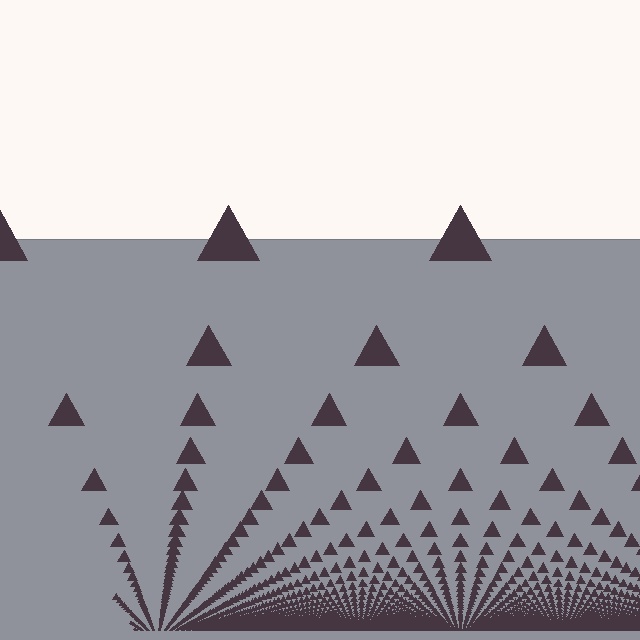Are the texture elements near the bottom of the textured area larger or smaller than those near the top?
Smaller. The gradient is inverted — elements near the bottom are smaller and denser.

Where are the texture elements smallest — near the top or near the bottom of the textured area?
Near the bottom.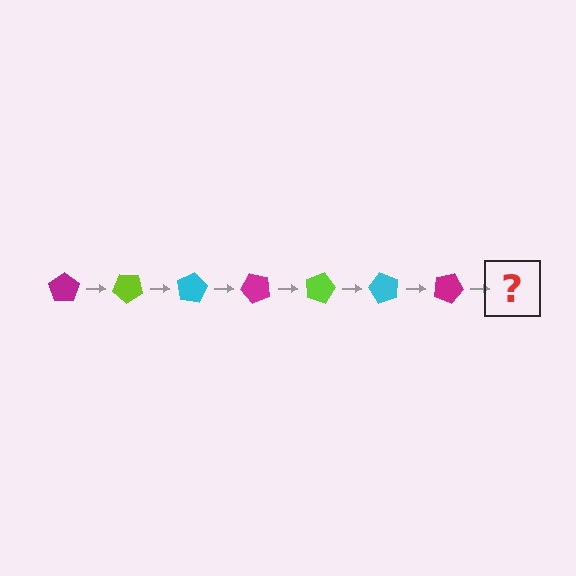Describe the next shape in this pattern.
It should be a lime pentagon, rotated 280 degrees from the start.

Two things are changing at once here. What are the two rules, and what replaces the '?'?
The two rules are that it rotates 40 degrees each step and the color cycles through magenta, lime, and cyan. The '?' should be a lime pentagon, rotated 280 degrees from the start.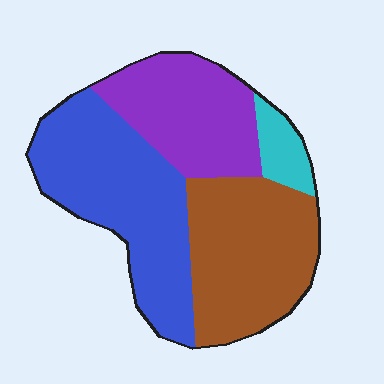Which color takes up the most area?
Blue, at roughly 35%.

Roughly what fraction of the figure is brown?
Brown covers 32% of the figure.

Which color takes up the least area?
Cyan, at roughly 5%.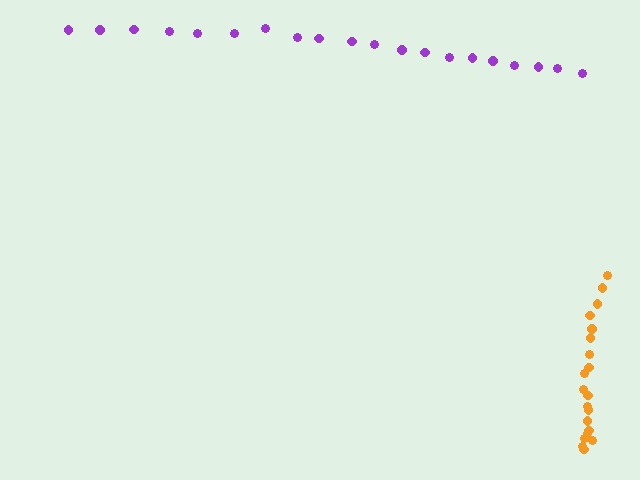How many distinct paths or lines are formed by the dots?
There are 2 distinct paths.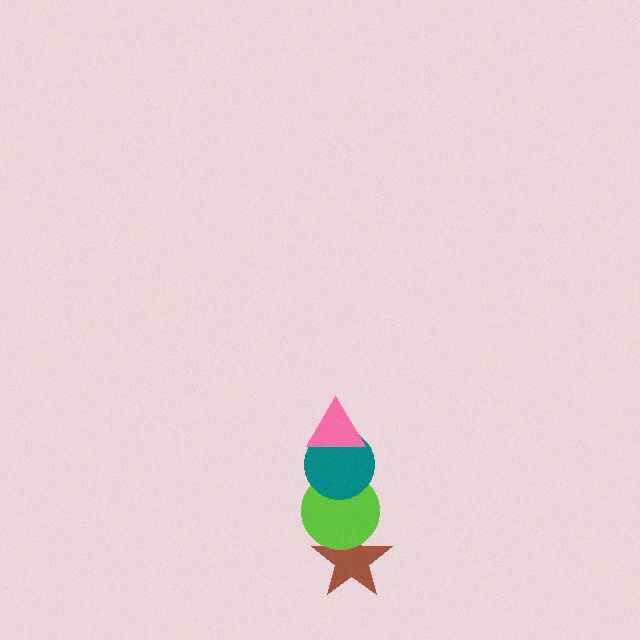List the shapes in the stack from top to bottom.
From top to bottom: the pink triangle, the teal circle, the lime circle, the brown star.